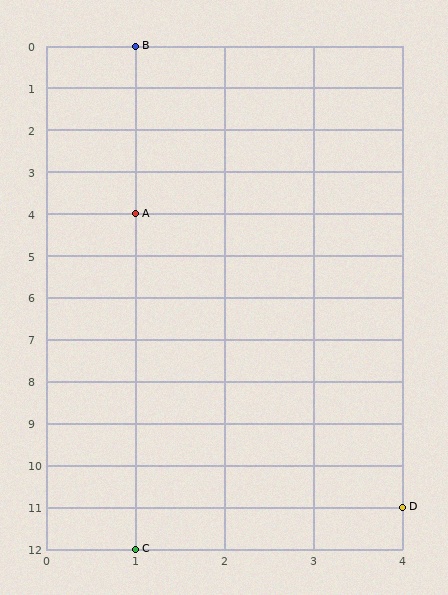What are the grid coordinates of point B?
Point B is at grid coordinates (1, 0).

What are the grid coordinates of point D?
Point D is at grid coordinates (4, 11).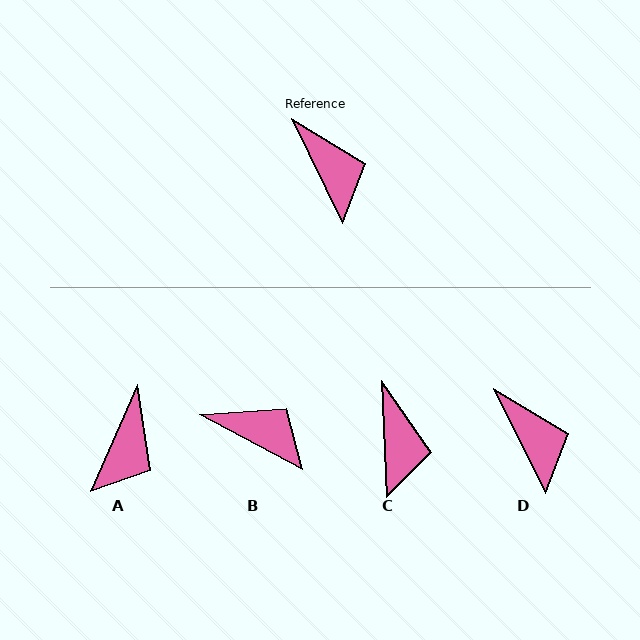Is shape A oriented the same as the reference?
No, it is off by about 50 degrees.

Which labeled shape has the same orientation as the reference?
D.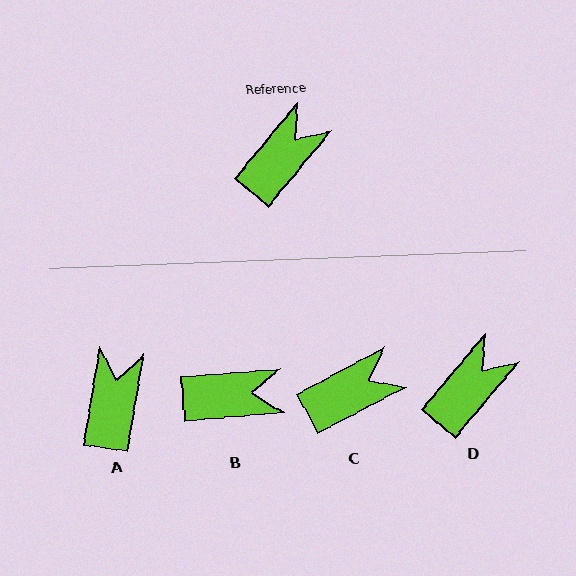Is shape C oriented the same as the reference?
No, it is off by about 22 degrees.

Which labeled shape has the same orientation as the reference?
D.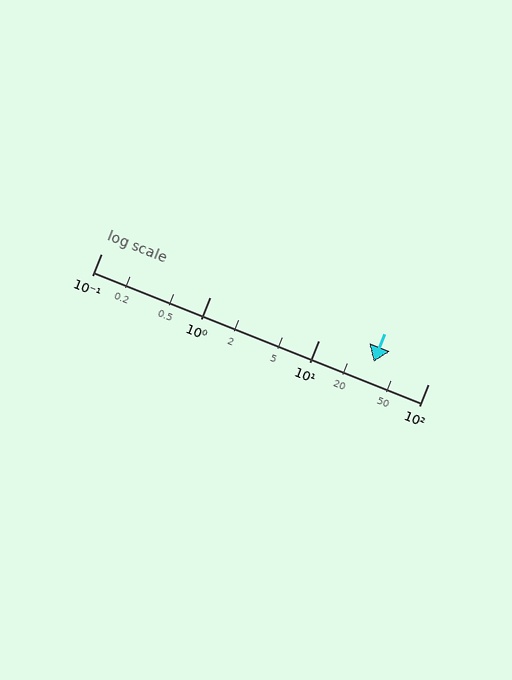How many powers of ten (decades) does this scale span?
The scale spans 3 decades, from 0.1 to 100.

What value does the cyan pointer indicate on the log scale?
The pointer indicates approximately 32.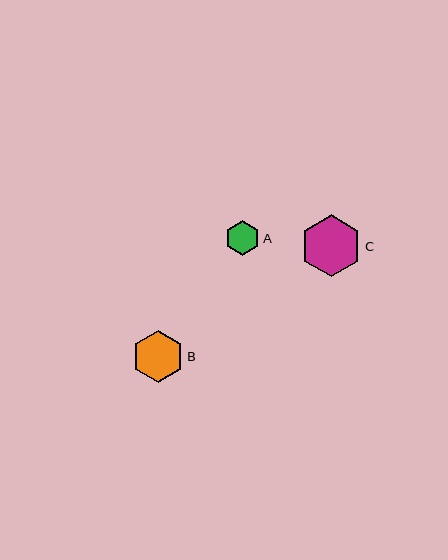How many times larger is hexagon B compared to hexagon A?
Hexagon B is approximately 1.5 times the size of hexagon A.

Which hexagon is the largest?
Hexagon C is the largest with a size of approximately 62 pixels.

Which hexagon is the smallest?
Hexagon A is the smallest with a size of approximately 35 pixels.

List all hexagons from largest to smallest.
From largest to smallest: C, B, A.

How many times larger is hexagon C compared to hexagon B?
Hexagon C is approximately 1.2 times the size of hexagon B.